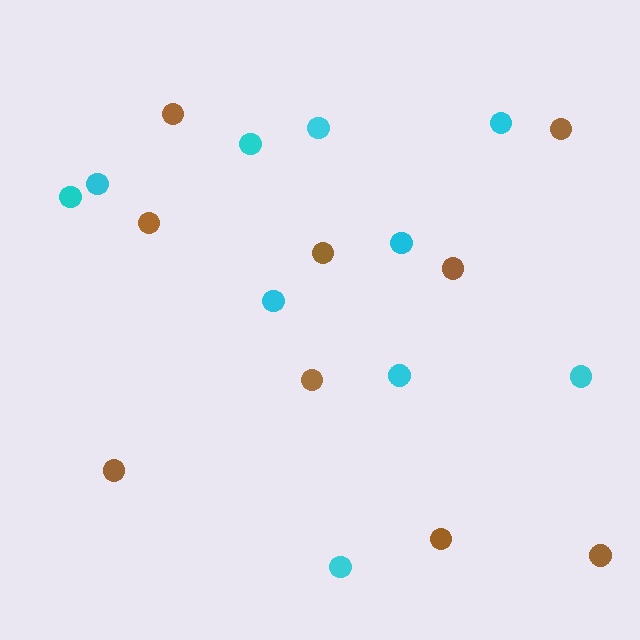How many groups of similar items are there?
There are 2 groups: one group of cyan circles (10) and one group of brown circles (9).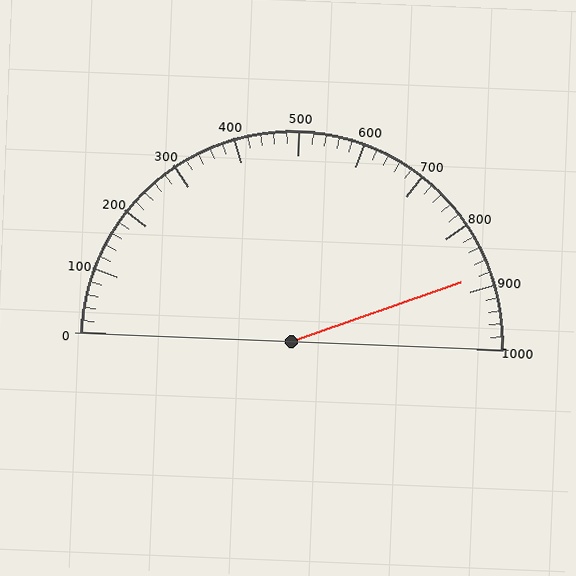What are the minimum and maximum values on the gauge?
The gauge ranges from 0 to 1000.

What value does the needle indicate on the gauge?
The needle indicates approximately 880.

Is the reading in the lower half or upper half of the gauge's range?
The reading is in the upper half of the range (0 to 1000).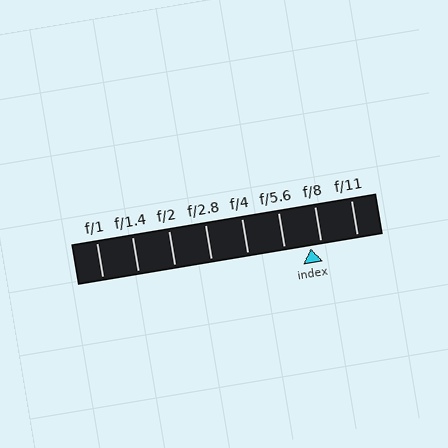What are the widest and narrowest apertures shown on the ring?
The widest aperture shown is f/1 and the narrowest is f/11.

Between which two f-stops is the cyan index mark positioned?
The index mark is between f/5.6 and f/8.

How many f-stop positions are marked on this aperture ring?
There are 8 f-stop positions marked.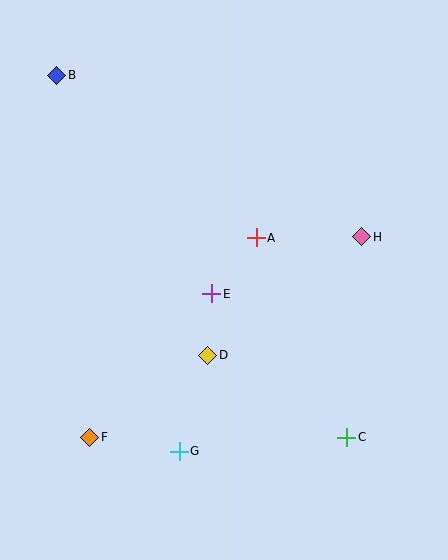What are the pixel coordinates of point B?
Point B is at (57, 75).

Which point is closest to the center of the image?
Point E at (212, 294) is closest to the center.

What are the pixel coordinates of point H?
Point H is at (362, 237).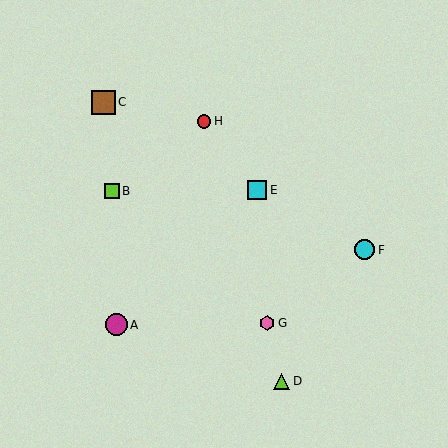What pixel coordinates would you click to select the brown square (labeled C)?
Click at (103, 102) to select the brown square C.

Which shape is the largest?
The brown square (labeled C) is the largest.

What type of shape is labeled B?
Shape B is a lime square.